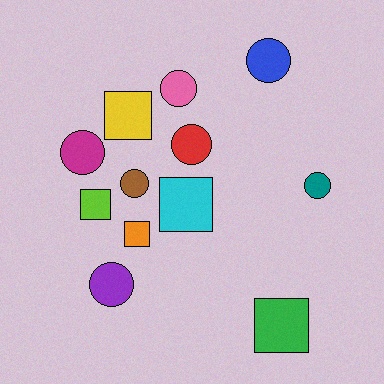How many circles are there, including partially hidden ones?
There are 7 circles.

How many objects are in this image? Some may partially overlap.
There are 12 objects.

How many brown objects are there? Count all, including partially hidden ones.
There is 1 brown object.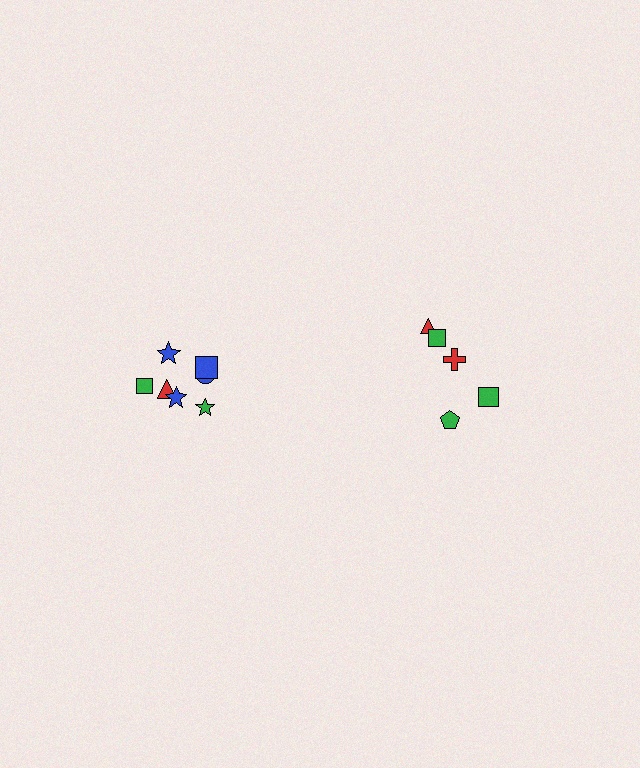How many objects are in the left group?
There are 7 objects.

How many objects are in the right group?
There are 5 objects.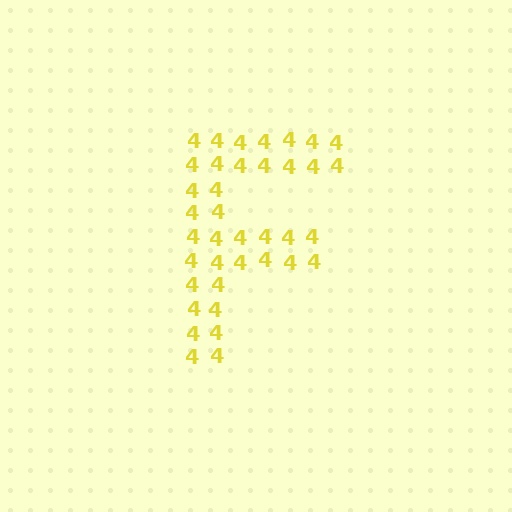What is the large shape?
The large shape is the letter F.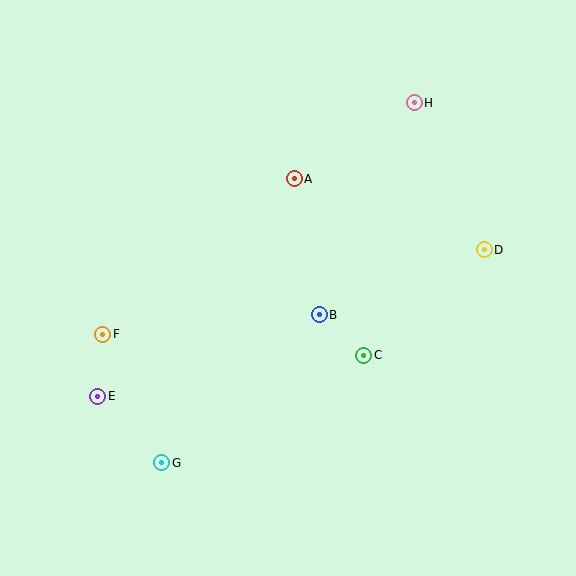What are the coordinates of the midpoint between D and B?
The midpoint between D and B is at (402, 282).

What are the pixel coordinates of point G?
Point G is at (162, 463).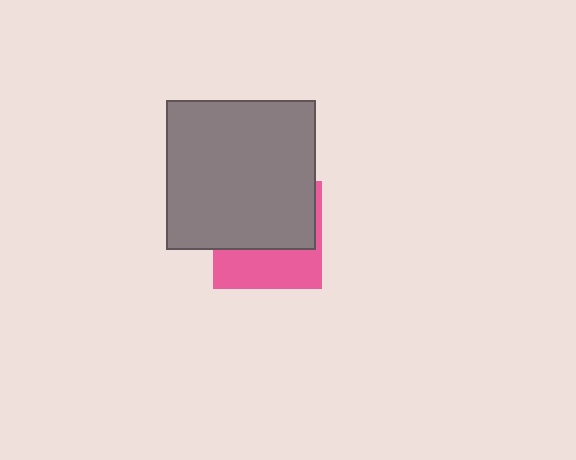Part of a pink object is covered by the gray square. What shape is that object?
It is a square.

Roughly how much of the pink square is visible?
A small part of it is visible (roughly 41%).